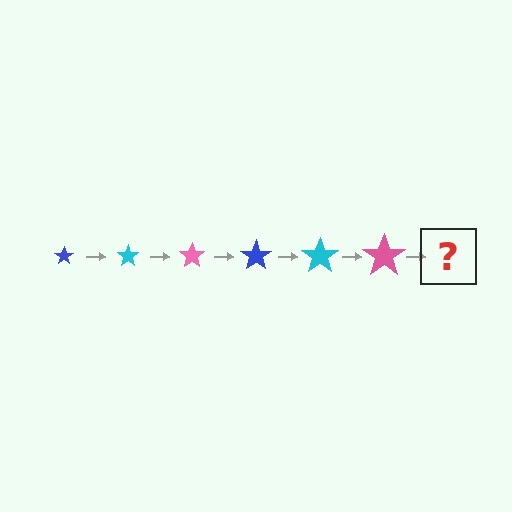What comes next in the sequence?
The next element should be a blue star, larger than the previous one.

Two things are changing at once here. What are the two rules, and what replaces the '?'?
The two rules are that the star grows larger each step and the color cycles through blue, cyan, and pink. The '?' should be a blue star, larger than the previous one.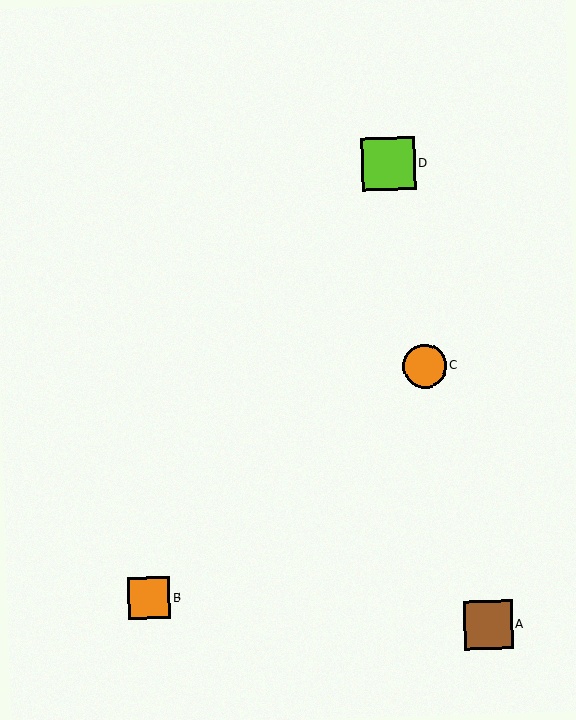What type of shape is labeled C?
Shape C is an orange circle.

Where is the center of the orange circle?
The center of the orange circle is at (424, 366).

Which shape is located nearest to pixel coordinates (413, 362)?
The orange circle (labeled C) at (424, 366) is nearest to that location.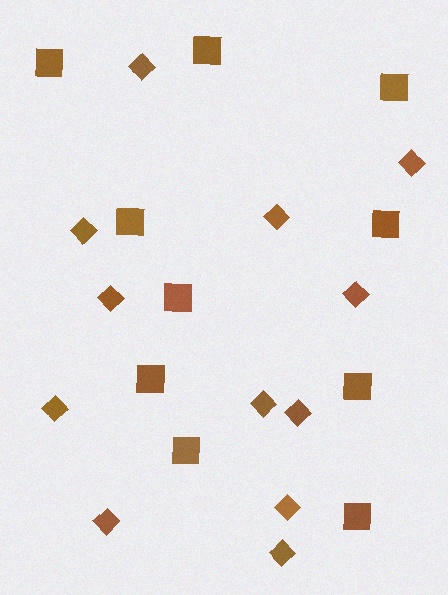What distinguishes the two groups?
There are 2 groups: one group of diamonds (12) and one group of squares (10).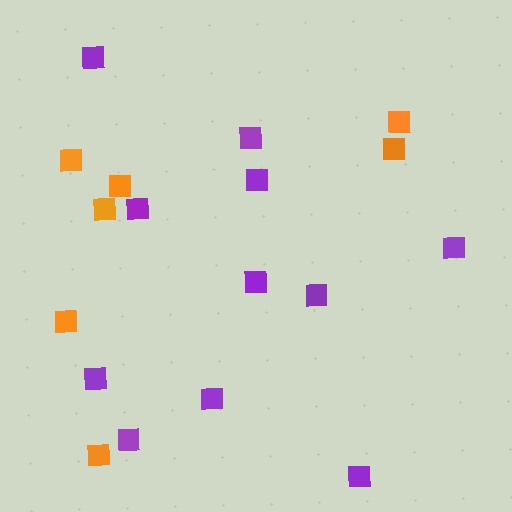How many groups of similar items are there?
There are 2 groups: one group of orange squares (7) and one group of purple squares (11).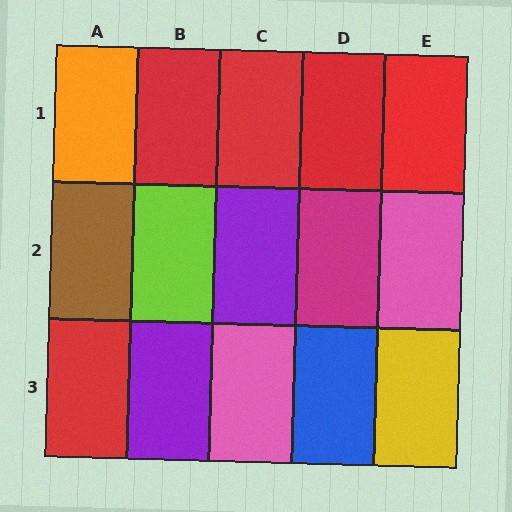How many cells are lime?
1 cell is lime.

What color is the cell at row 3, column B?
Purple.